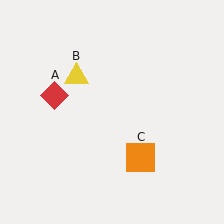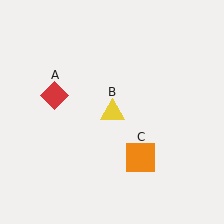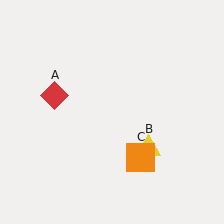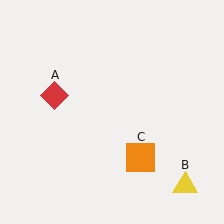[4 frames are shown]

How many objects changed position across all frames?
1 object changed position: yellow triangle (object B).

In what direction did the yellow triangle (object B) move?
The yellow triangle (object B) moved down and to the right.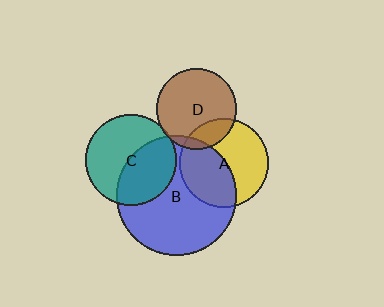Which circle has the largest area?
Circle B (blue).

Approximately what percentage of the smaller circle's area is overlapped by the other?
Approximately 45%.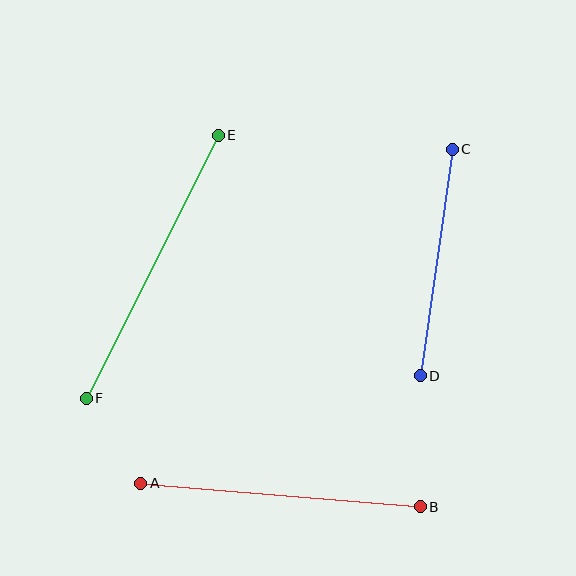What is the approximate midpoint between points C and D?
The midpoint is at approximately (436, 263) pixels.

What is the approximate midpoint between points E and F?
The midpoint is at approximately (152, 267) pixels.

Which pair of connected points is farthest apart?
Points E and F are farthest apart.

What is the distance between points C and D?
The distance is approximately 229 pixels.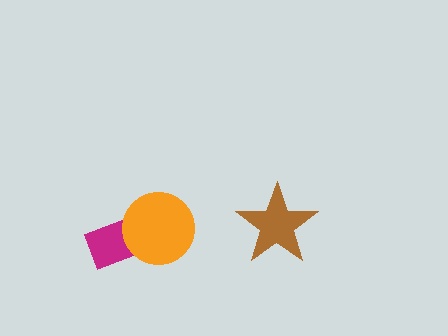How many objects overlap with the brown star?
0 objects overlap with the brown star.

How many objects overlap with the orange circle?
1 object overlaps with the orange circle.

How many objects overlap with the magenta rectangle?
1 object overlaps with the magenta rectangle.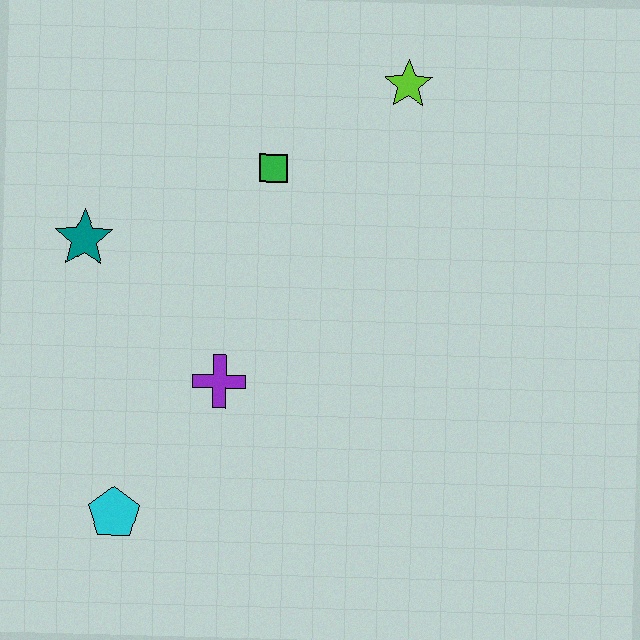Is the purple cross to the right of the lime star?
No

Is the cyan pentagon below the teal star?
Yes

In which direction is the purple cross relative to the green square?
The purple cross is below the green square.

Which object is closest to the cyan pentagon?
The purple cross is closest to the cyan pentagon.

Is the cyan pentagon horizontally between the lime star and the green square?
No